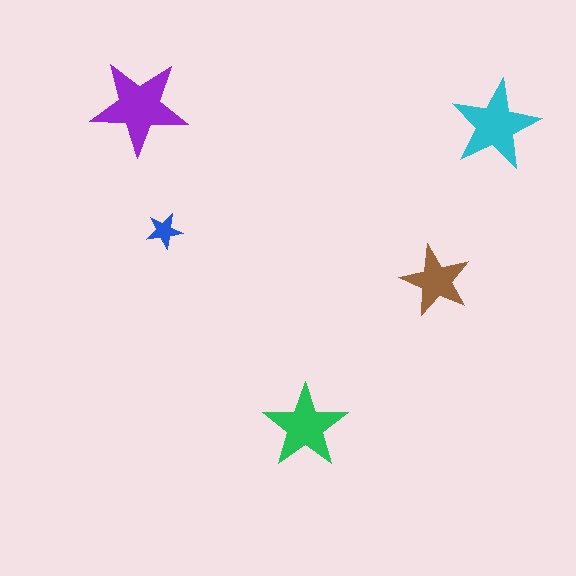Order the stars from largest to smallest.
the purple one, the cyan one, the green one, the brown one, the blue one.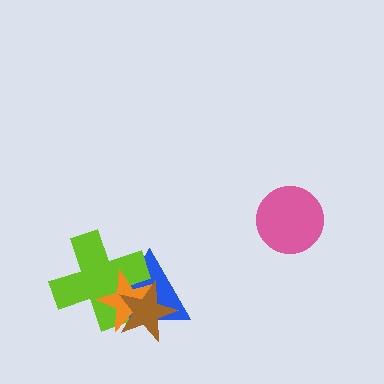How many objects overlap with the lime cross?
3 objects overlap with the lime cross.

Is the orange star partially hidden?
Yes, it is partially covered by another shape.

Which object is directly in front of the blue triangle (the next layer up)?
The lime cross is directly in front of the blue triangle.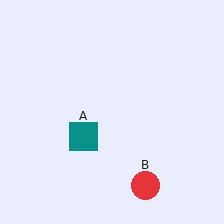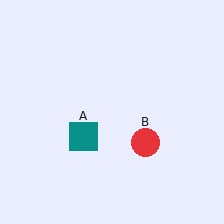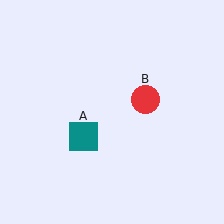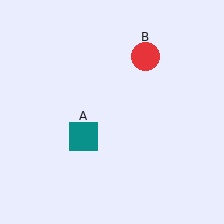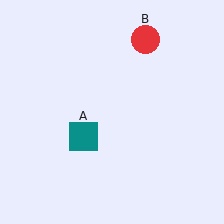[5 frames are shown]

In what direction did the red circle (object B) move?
The red circle (object B) moved up.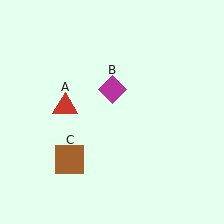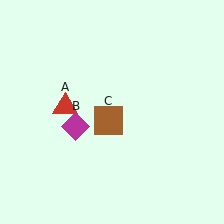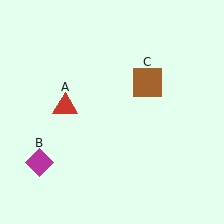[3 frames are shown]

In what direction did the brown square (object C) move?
The brown square (object C) moved up and to the right.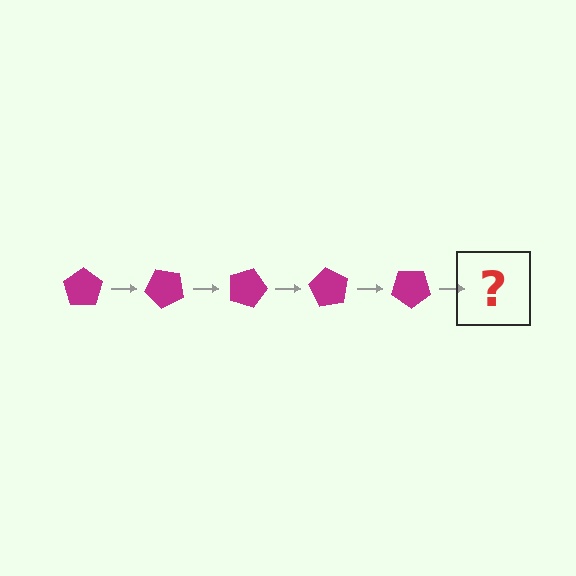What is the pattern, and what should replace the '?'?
The pattern is that the pentagon rotates 45 degrees each step. The '?' should be a magenta pentagon rotated 225 degrees.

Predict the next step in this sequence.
The next step is a magenta pentagon rotated 225 degrees.